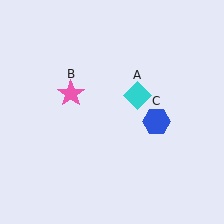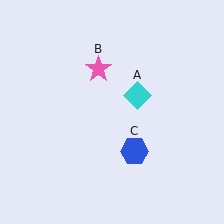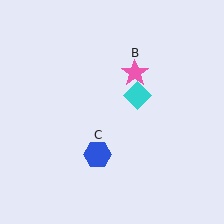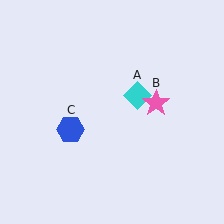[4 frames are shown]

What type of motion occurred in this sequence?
The pink star (object B), blue hexagon (object C) rotated clockwise around the center of the scene.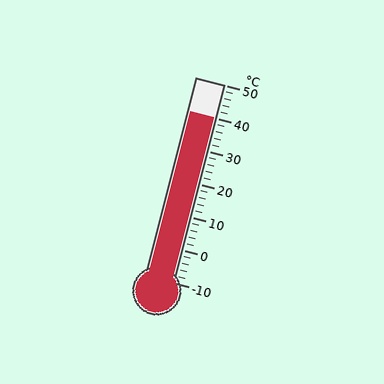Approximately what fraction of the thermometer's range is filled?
The thermometer is filled to approximately 85% of its range.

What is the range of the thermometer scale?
The thermometer scale ranges from -10°C to 50°C.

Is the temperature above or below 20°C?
The temperature is above 20°C.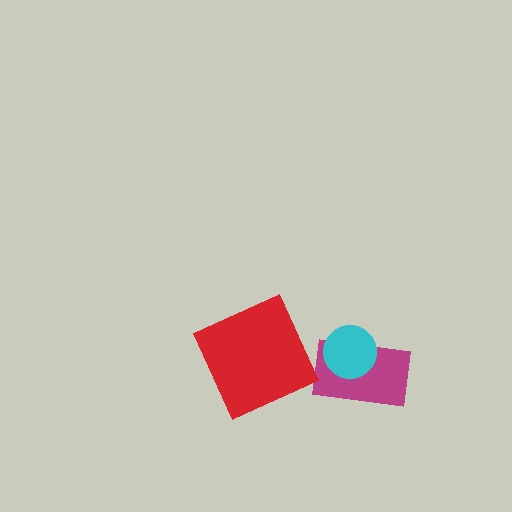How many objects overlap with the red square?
0 objects overlap with the red square.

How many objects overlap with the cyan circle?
1 object overlaps with the cyan circle.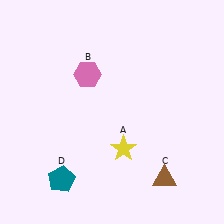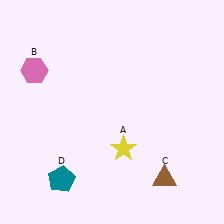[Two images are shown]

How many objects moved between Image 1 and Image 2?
1 object moved between the two images.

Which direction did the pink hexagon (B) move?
The pink hexagon (B) moved left.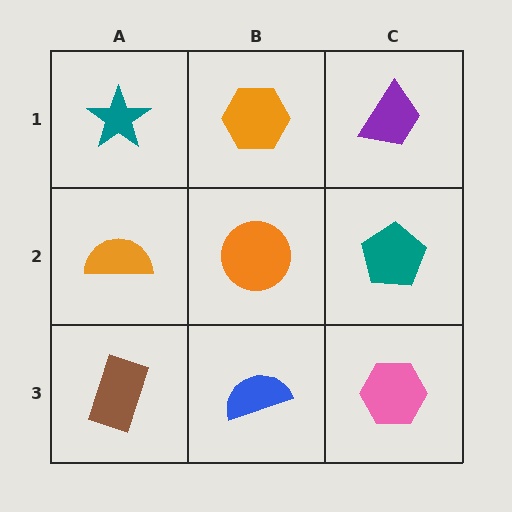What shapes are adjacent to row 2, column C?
A purple trapezoid (row 1, column C), a pink hexagon (row 3, column C), an orange circle (row 2, column B).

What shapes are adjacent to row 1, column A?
An orange semicircle (row 2, column A), an orange hexagon (row 1, column B).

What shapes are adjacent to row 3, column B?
An orange circle (row 2, column B), a brown rectangle (row 3, column A), a pink hexagon (row 3, column C).